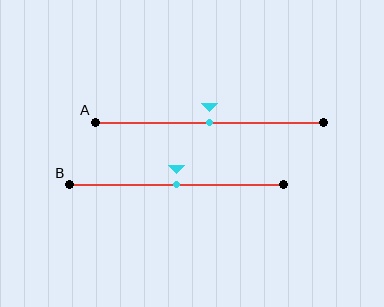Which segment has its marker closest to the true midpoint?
Segment A has its marker closest to the true midpoint.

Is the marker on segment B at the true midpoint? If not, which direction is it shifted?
Yes, the marker on segment B is at the true midpoint.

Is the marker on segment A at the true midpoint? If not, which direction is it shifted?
Yes, the marker on segment A is at the true midpoint.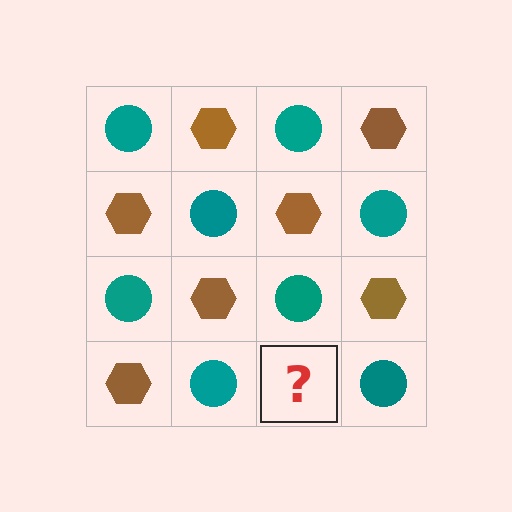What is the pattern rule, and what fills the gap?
The rule is that it alternates teal circle and brown hexagon in a checkerboard pattern. The gap should be filled with a brown hexagon.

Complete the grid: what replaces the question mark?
The question mark should be replaced with a brown hexagon.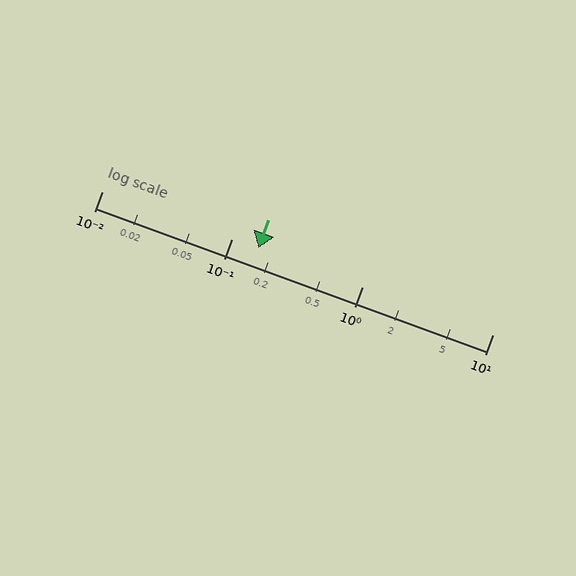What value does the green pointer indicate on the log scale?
The pointer indicates approximately 0.16.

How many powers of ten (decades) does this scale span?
The scale spans 3 decades, from 0.01 to 10.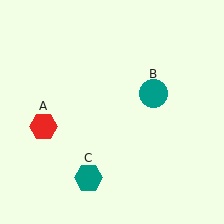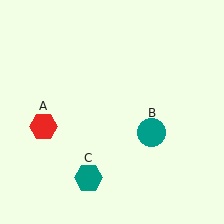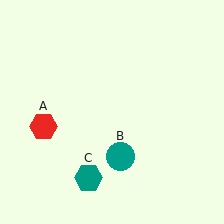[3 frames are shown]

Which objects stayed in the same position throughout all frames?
Red hexagon (object A) and teal hexagon (object C) remained stationary.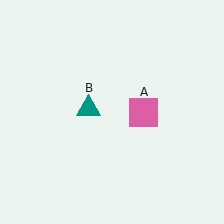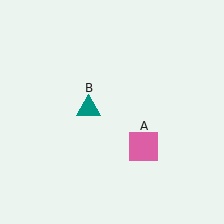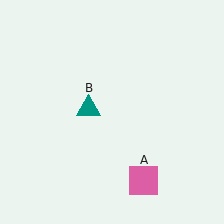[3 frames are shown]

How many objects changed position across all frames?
1 object changed position: pink square (object A).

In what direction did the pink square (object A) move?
The pink square (object A) moved down.